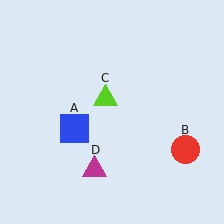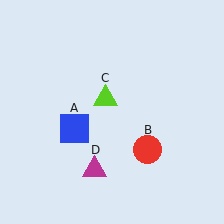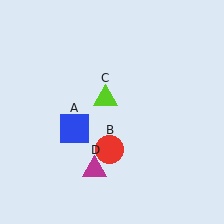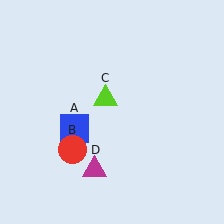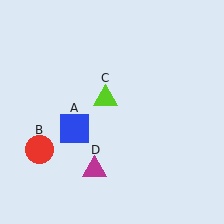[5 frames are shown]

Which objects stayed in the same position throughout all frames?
Blue square (object A) and lime triangle (object C) and magenta triangle (object D) remained stationary.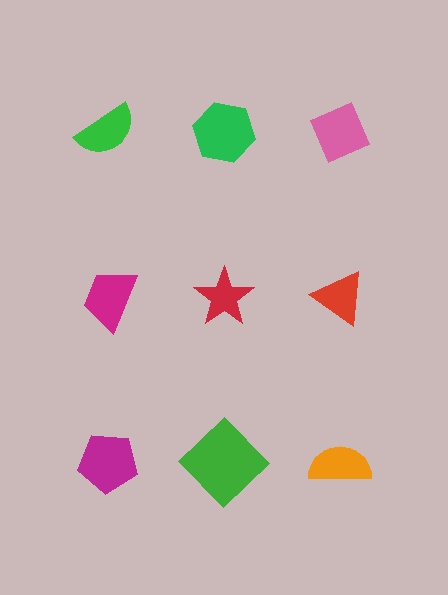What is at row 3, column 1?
A magenta pentagon.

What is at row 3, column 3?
An orange semicircle.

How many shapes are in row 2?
3 shapes.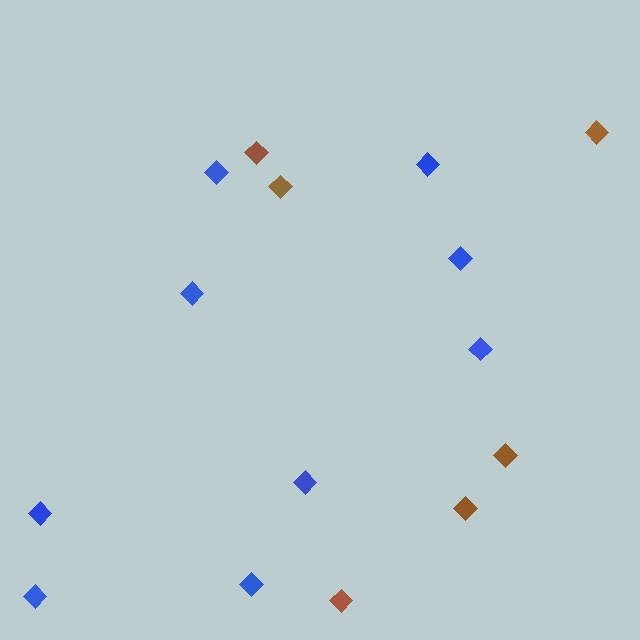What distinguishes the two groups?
There are 2 groups: one group of brown diamonds (6) and one group of blue diamonds (9).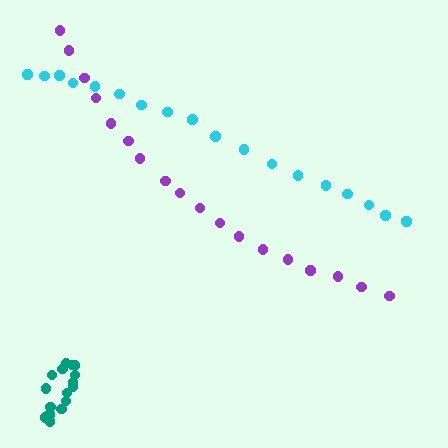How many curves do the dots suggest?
There are 3 distinct paths.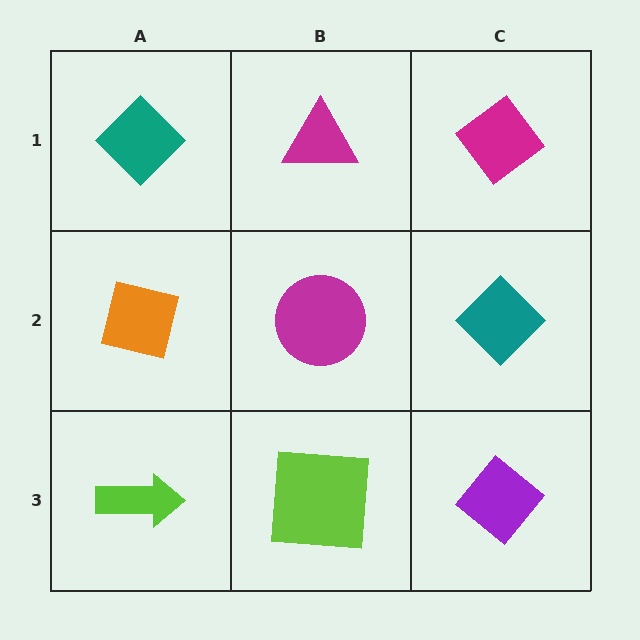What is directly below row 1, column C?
A teal diamond.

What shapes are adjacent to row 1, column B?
A magenta circle (row 2, column B), a teal diamond (row 1, column A), a magenta diamond (row 1, column C).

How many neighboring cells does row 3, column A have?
2.